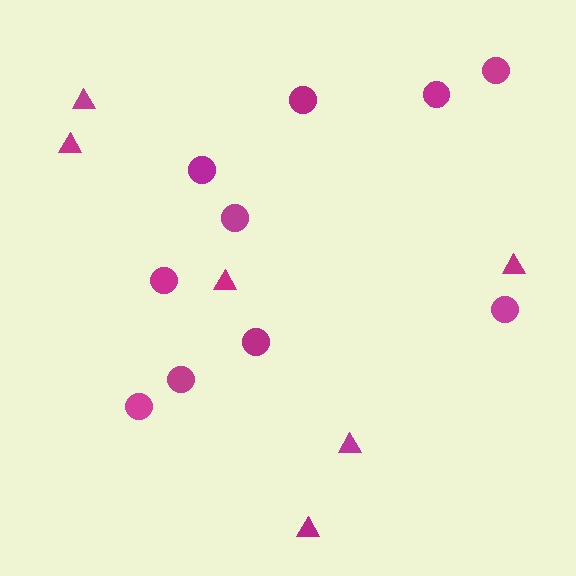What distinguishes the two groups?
There are 2 groups: one group of circles (10) and one group of triangles (6).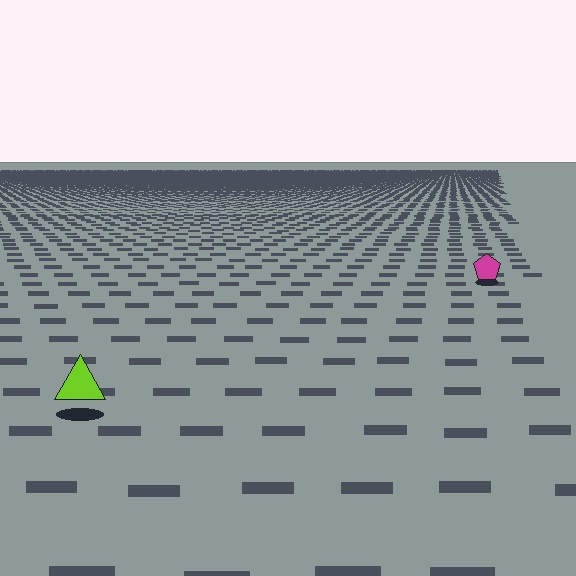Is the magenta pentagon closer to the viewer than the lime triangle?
No. The lime triangle is closer — you can tell from the texture gradient: the ground texture is coarser near it.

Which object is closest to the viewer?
The lime triangle is closest. The texture marks near it are larger and more spread out.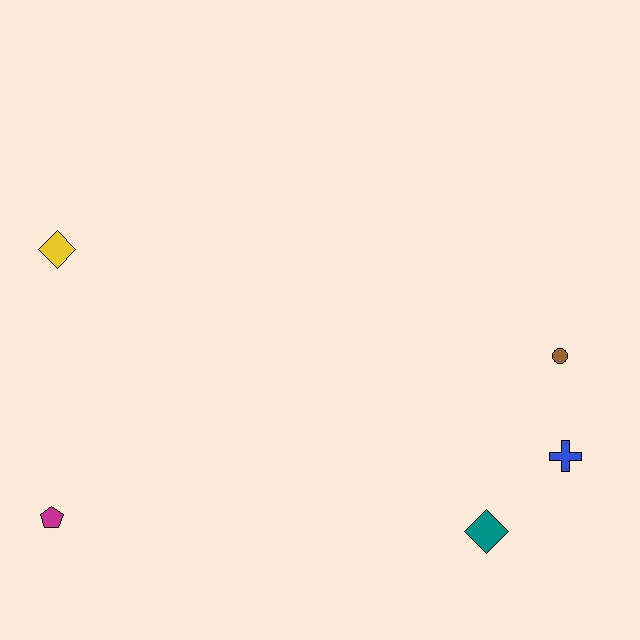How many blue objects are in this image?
There is 1 blue object.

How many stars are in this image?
There are no stars.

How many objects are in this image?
There are 5 objects.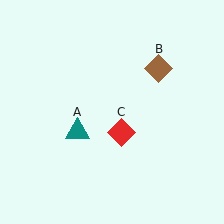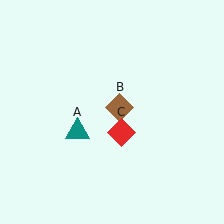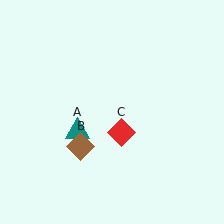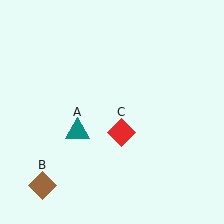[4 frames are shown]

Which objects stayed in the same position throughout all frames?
Teal triangle (object A) and red diamond (object C) remained stationary.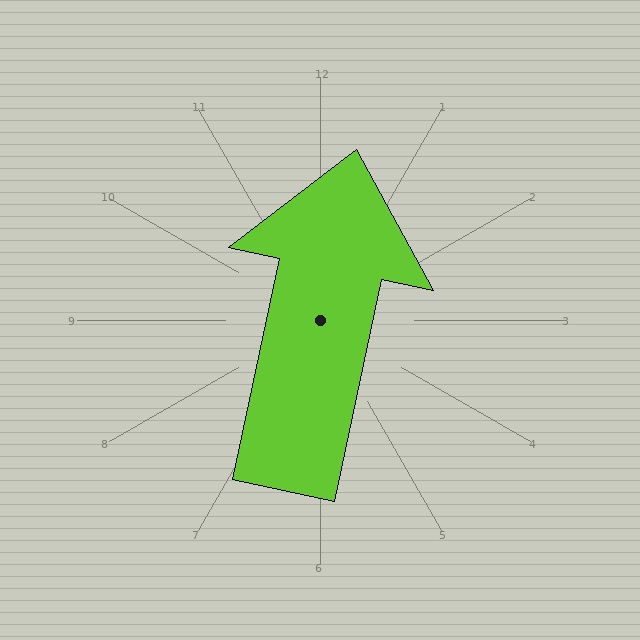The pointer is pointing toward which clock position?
Roughly 12 o'clock.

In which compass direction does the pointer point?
North.